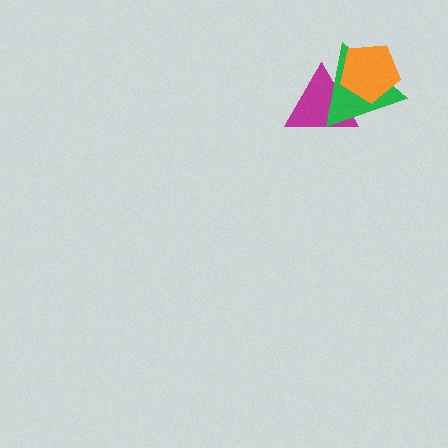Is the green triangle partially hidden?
Yes, it is partially covered by another shape.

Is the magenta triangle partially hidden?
Yes, it is partially covered by another shape.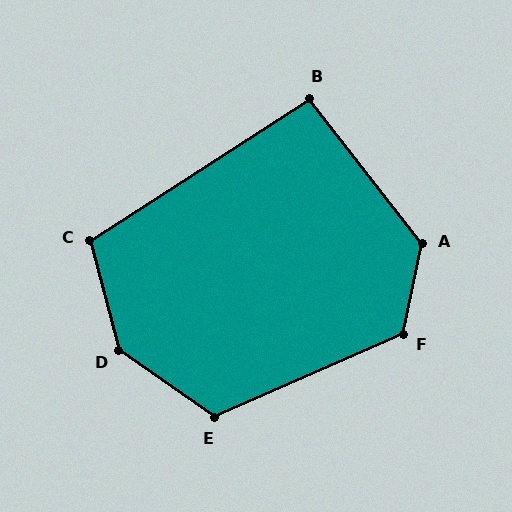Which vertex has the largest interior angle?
D, at approximately 140 degrees.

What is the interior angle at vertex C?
Approximately 108 degrees (obtuse).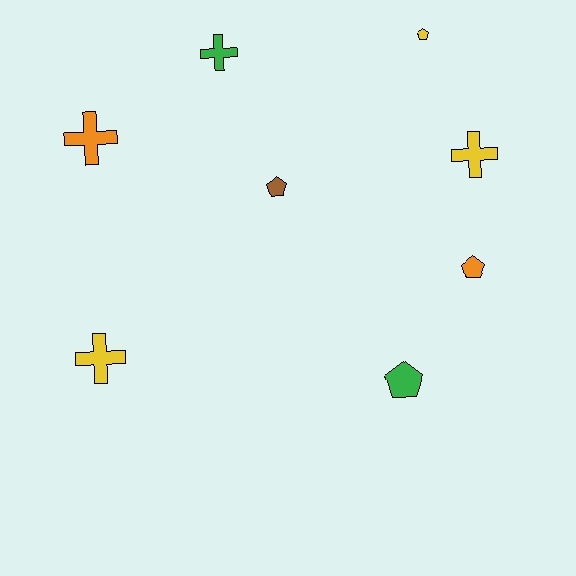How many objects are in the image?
There are 8 objects.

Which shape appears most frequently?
Cross, with 4 objects.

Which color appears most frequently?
Yellow, with 3 objects.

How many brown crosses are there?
There are no brown crosses.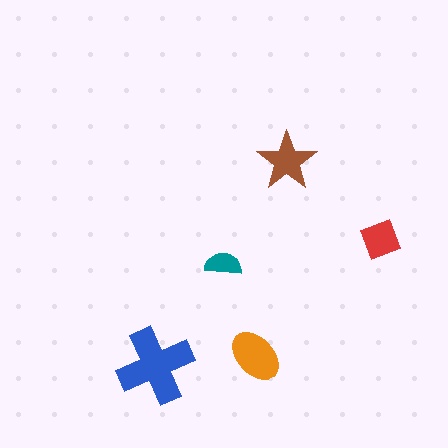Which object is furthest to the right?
The red diamond is rightmost.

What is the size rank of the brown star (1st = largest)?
3rd.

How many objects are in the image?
There are 5 objects in the image.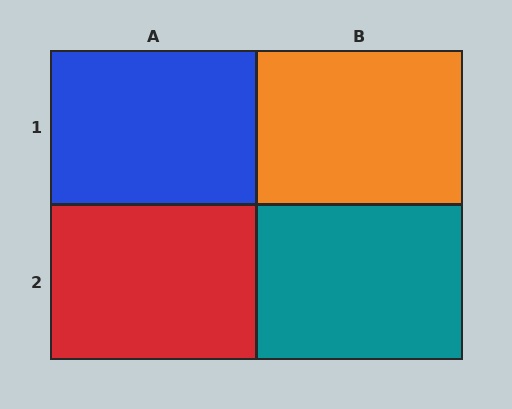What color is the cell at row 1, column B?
Orange.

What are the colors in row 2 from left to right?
Red, teal.